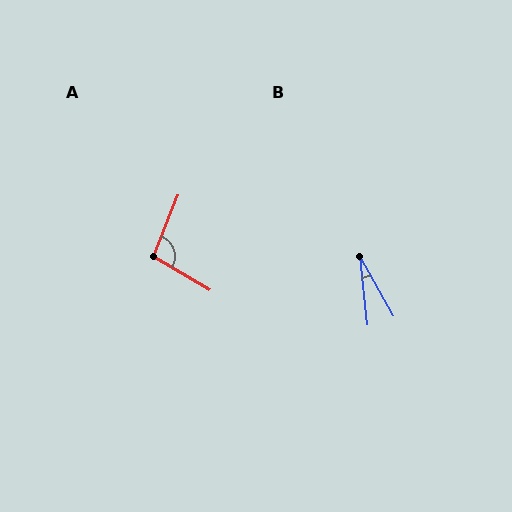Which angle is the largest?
A, at approximately 99 degrees.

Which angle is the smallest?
B, at approximately 23 degrees.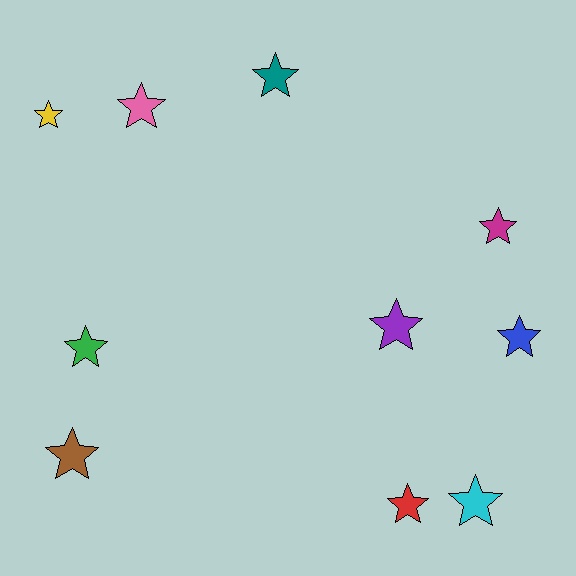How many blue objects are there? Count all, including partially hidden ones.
There is 1 blue object.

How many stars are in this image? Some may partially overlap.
There are 10 stars.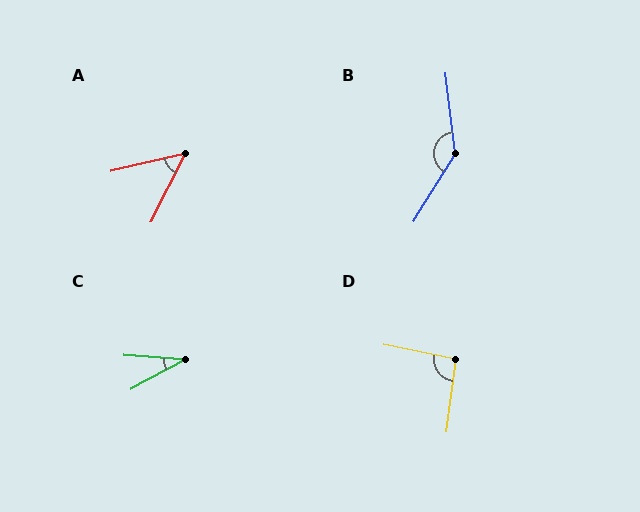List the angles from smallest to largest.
C (32°), A (50°), D (94°), B (141°).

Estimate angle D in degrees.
Approximately 94 degrees.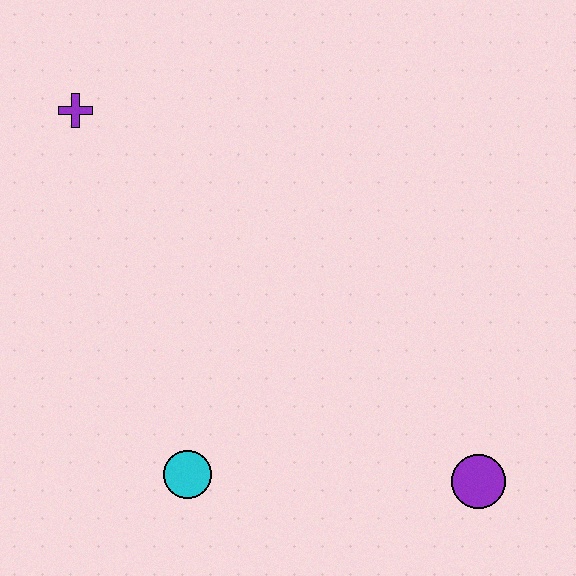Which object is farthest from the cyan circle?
The purple cross is farthest from the cyan circle.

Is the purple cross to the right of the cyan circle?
No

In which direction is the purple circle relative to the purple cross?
The purple circle is to the right of the purple cross.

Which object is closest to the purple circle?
The cyan circle is closest to the purple circle.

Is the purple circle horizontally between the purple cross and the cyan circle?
No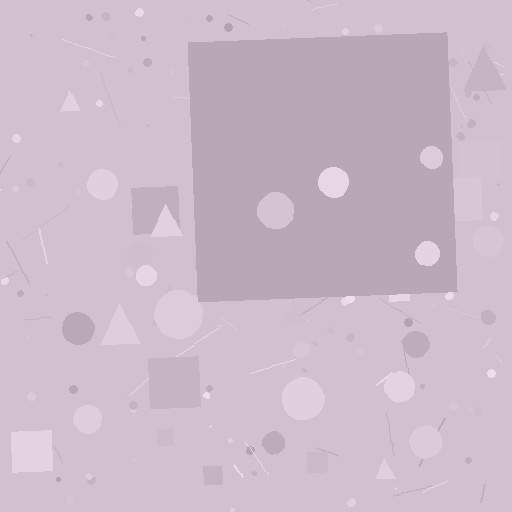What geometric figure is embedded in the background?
A square is embedded in the background.